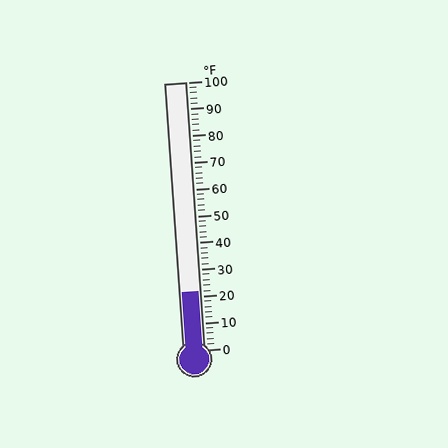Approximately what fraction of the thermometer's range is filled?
The thermometer is filled to approximately 20% of its range.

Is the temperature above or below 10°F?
The temperature is above 10°F.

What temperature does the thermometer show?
The thermometer shows approximately 22°F.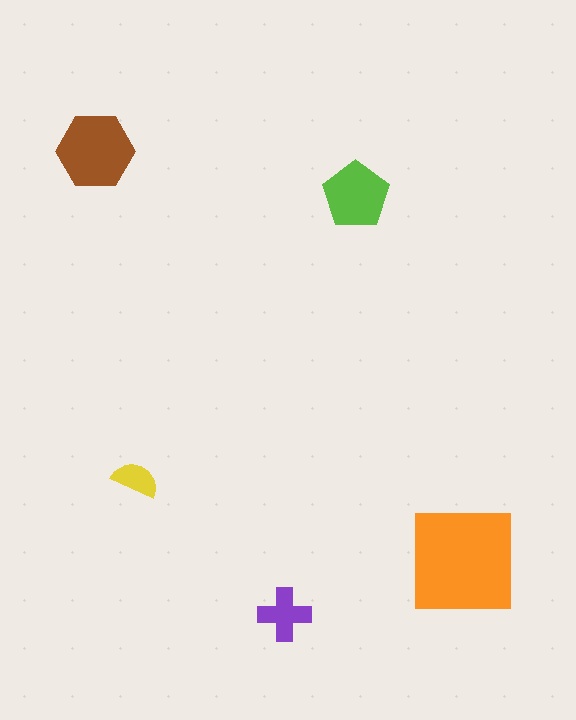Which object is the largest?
The orange square.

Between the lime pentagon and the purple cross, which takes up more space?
The lime pentagon.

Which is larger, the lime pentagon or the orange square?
The orange square.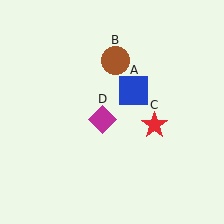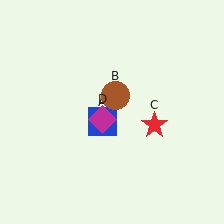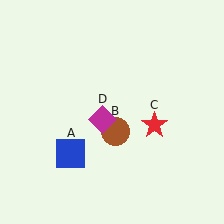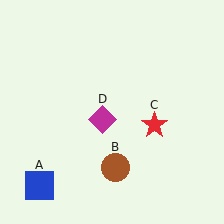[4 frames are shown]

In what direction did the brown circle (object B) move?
The brown circle (object B) moved down.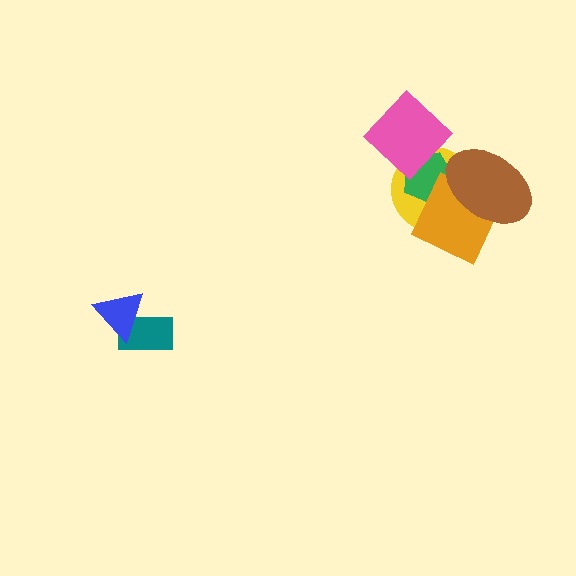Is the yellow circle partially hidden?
Yes, it is partially covered by another shape.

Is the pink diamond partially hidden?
No, no other shape covers it.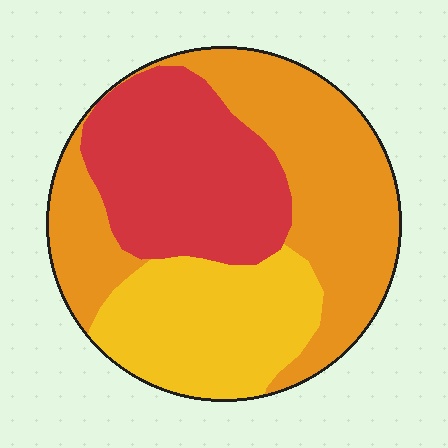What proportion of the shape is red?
Red covers around 30% of the shape.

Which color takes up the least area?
Yellow, at roughly 25%.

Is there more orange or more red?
Orange.